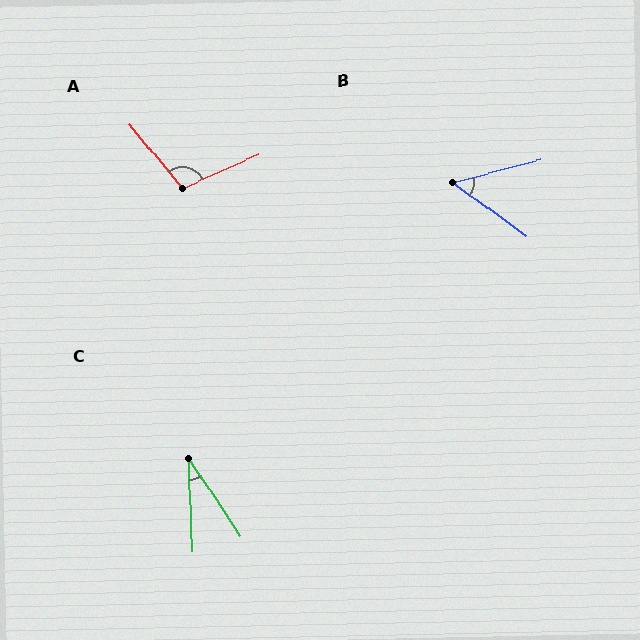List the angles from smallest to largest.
C (32°), B (51°), A (106°).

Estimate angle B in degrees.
Approximately 51 degrees.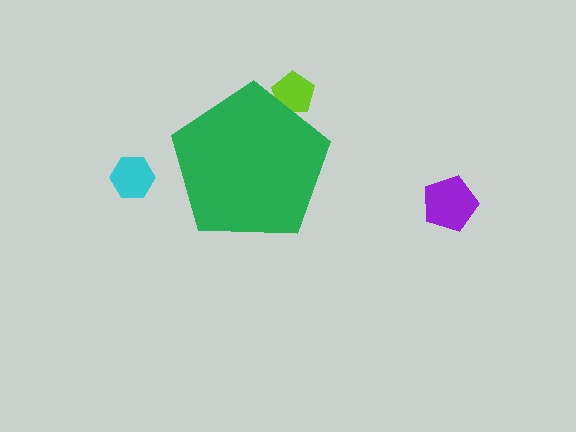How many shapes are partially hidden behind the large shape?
1 shape is partially hidden.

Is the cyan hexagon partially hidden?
No, the cyan hexagon is fully visible.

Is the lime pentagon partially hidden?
Yes, the lime pentagon is partially hidden behind the green pentagon.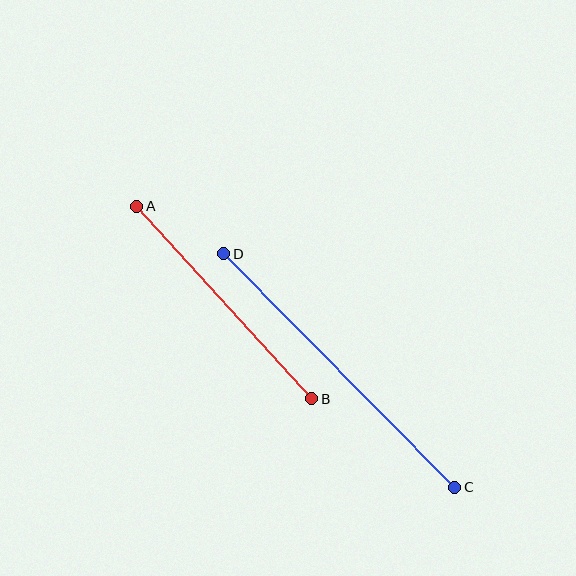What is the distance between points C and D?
The distance is approximately 328 pixels.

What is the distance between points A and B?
The distance is approximately 260 pixels.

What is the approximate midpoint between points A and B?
The midpoint is at approximately (224, 302) pixels.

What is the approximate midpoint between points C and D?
The midpoint is at approximately (339, 370) pixels.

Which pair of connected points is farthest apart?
Points C and D are farthest apart.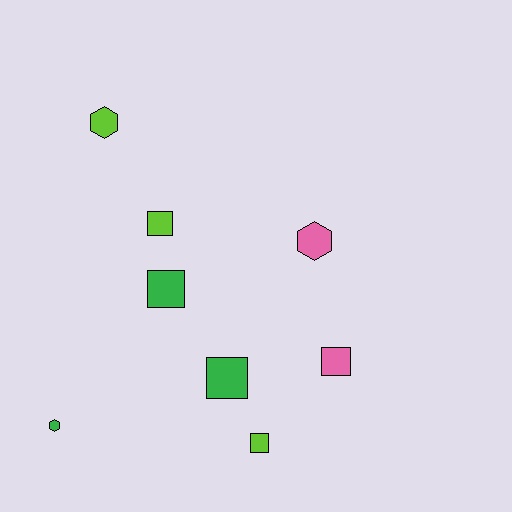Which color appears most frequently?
Lime, with 3 objects.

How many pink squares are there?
There is 1 pink square.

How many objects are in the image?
There are 8 objects.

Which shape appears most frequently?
Square, with 5 objects.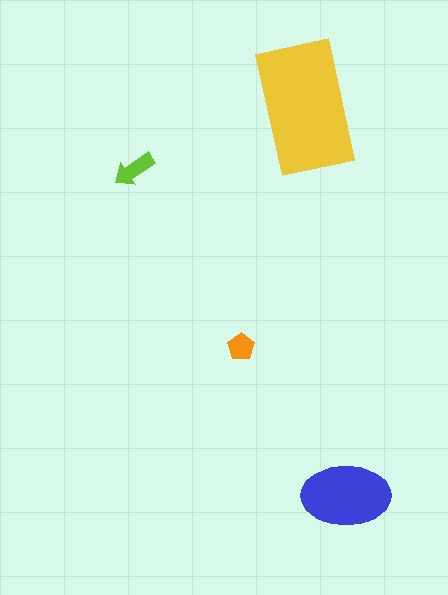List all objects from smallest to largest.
The orange pentagon, the lime arrow, the blue ellipse, the yellow rectangle.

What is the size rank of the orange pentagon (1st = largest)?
4th.